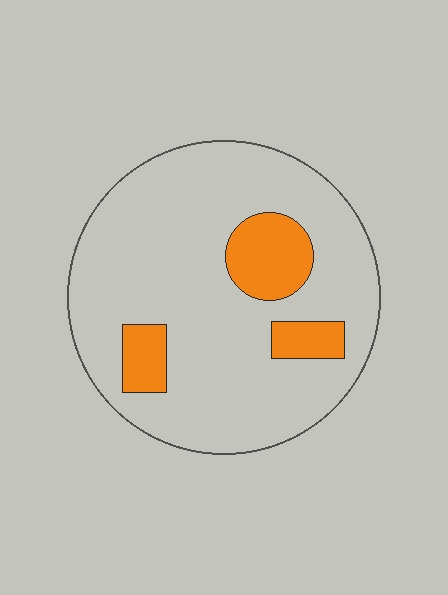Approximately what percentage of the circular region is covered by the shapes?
Approximately 15%.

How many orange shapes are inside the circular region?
3.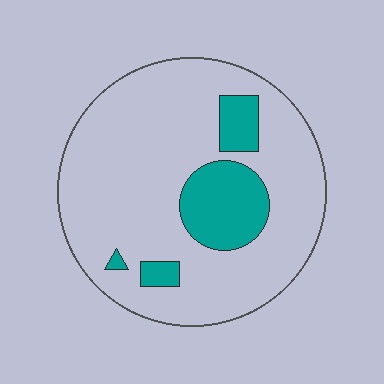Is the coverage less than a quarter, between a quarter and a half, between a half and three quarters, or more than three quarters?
Less than a quarter.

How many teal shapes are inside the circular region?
4.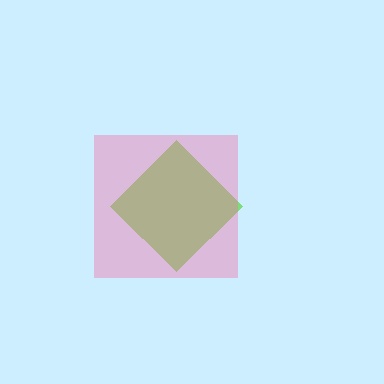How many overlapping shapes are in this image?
There are 2 overlapping shapes in the image.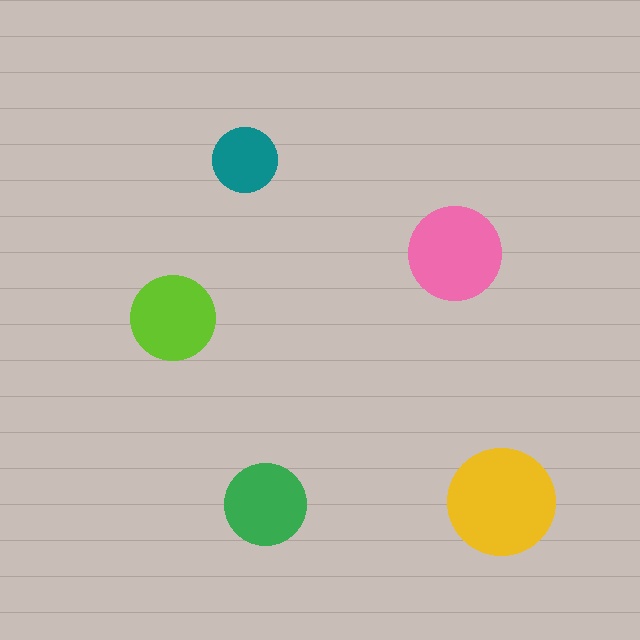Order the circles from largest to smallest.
the yellow one, the pink one, the lime one, the green one, the teal one.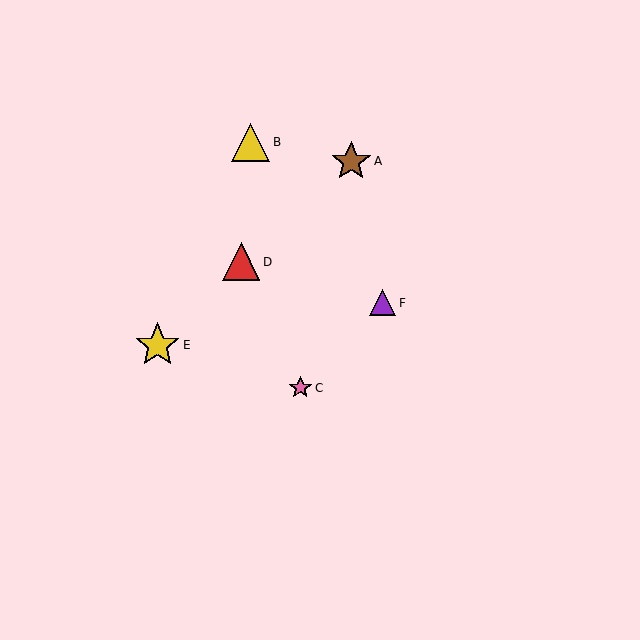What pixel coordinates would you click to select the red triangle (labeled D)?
Click at (241, 262) to select the red triangle D.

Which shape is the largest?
The yellow star (labeled E) is the largest.